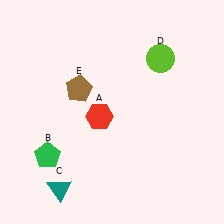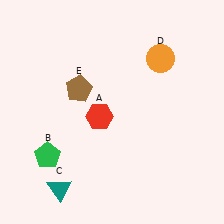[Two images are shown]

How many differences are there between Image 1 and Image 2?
There is 1 difference between the two images.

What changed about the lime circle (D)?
In Image 1, D is lime. In Image 2, it changed to orange.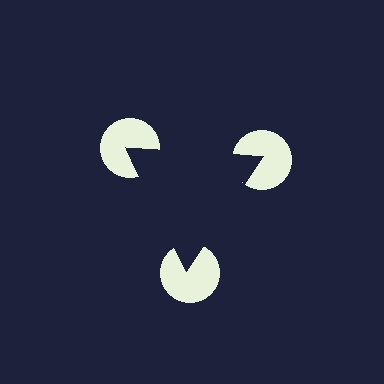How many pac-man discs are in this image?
There are 3 — one at each vertex of the illusory triangle.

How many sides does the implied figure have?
3 sides.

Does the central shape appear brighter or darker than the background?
It typically appears slightly darker than the background, even though no actual brightness change is drawn.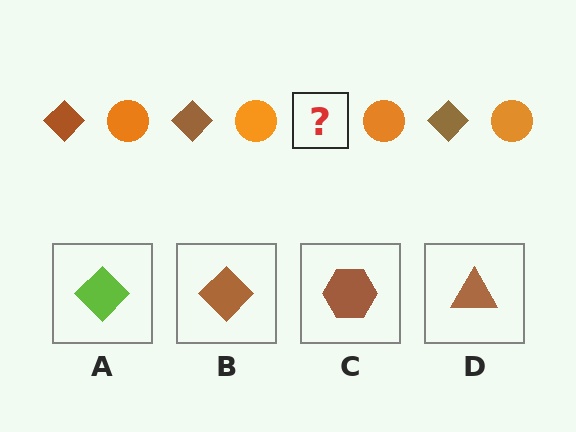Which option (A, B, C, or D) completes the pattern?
B.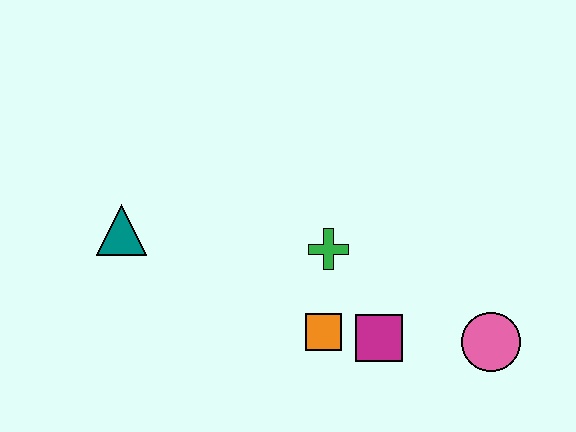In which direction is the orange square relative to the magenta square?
The orange square is to the left of the magenta square.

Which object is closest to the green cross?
The orange square is closest to the green cross.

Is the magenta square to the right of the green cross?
Yes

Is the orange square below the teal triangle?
Yes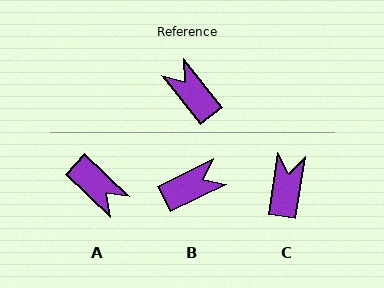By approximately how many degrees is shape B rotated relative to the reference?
Approximately 102 degrees clockwise.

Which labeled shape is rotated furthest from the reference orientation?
A, about 171 degrees away.